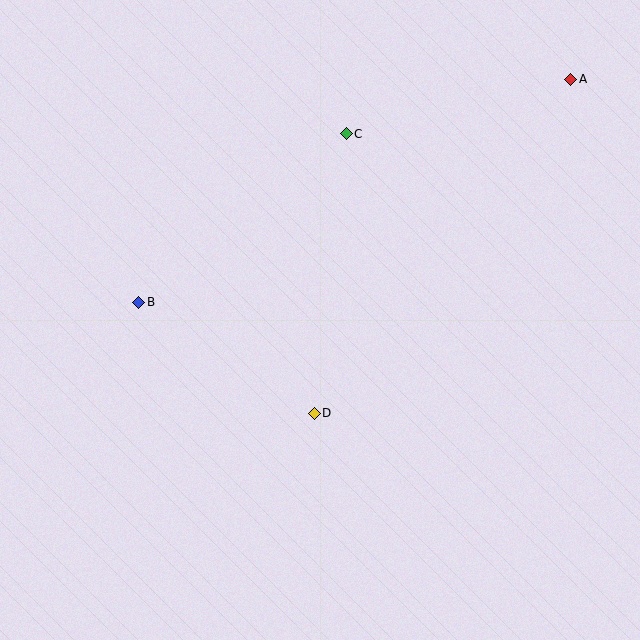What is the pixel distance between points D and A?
The distance between D and A is 422 pixels.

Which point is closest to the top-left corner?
Point B is closest to the top-left corner.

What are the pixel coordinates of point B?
Point B is at (139, 302).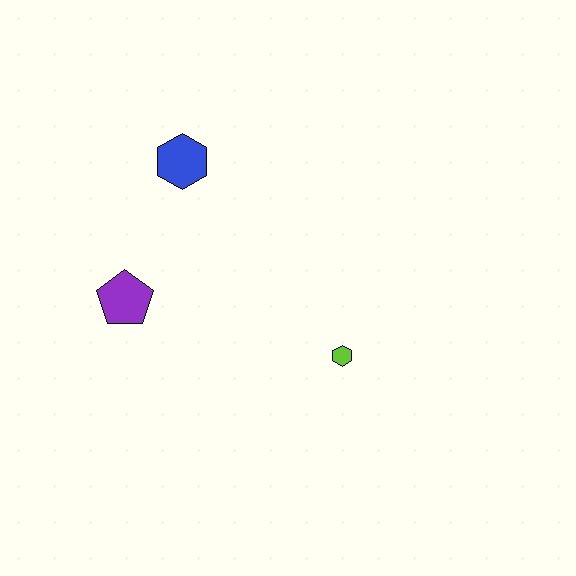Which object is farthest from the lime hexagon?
The blue hexagon is farthest from the lime hexagon.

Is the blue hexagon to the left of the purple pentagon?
No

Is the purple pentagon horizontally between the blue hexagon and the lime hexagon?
No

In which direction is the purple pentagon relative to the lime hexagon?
The purple pentagon is to the left of the lime hexagon.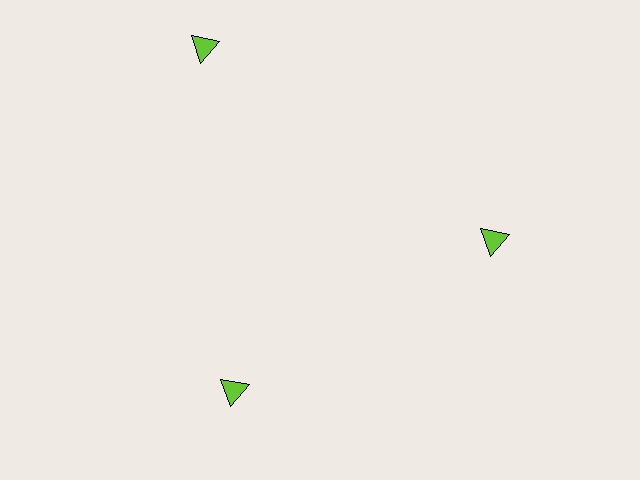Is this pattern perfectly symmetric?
No. The 3 lime triangles are arranged in a ring, but one element near the 11 o'clock position is pushed outward from the center, breaking the 3-fold rotational symmetry.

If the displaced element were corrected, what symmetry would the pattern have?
It would have 3-fold rotational symmetry — the pattern would map onto itself every 120 degrees.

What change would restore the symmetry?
The symmetry would be restored by moving it inward, back onto the ring so that all 3 triangles sit at equal angles and equal distance from the center.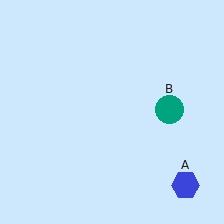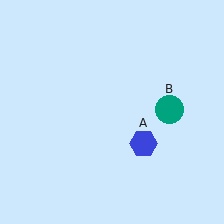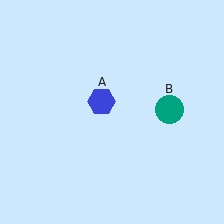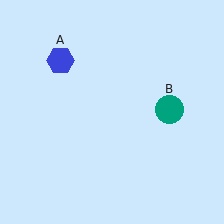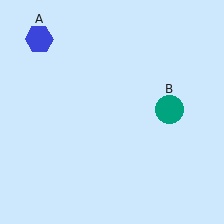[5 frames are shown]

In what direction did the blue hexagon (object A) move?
The blue hexagon (object A) moved up and to the left.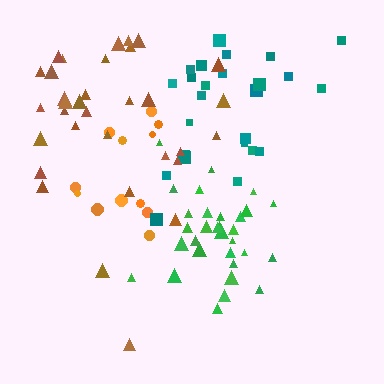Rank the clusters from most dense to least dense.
green, teal, orange, brown.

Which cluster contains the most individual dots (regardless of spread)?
Green (33).